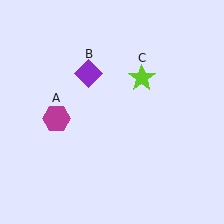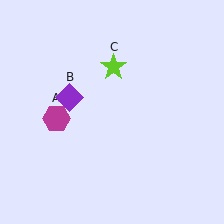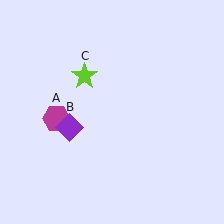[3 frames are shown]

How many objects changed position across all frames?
2 objects changed position: purple diamond (object B), lime star (object C).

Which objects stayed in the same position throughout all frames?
Magenta hexagon (object A) remained stationary.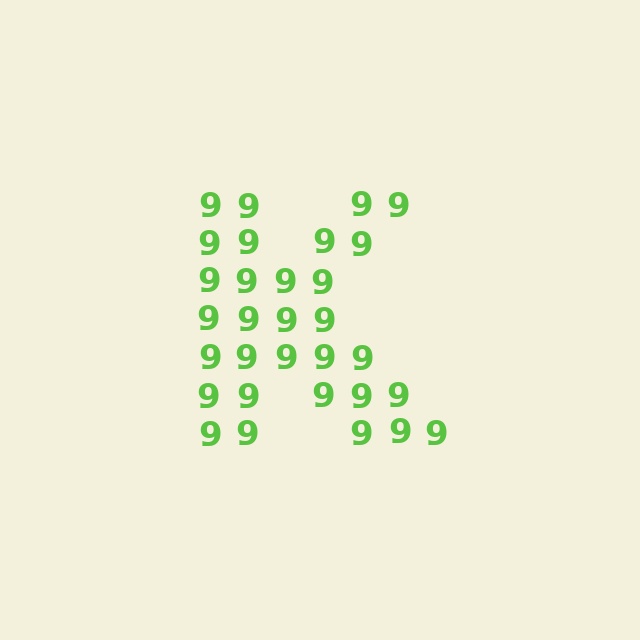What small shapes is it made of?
It is made of small digit 9's.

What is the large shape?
The large shape is the letter K.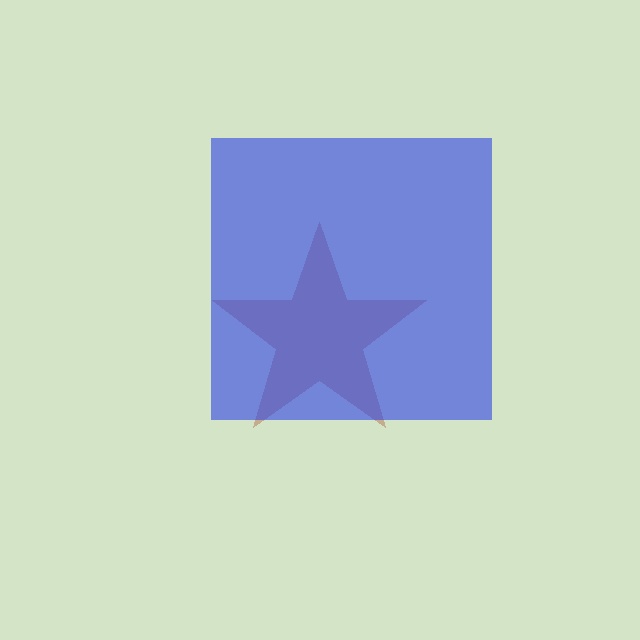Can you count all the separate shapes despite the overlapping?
Yes, there are 2 separate shapes.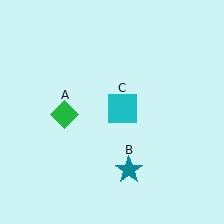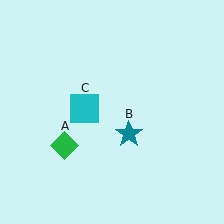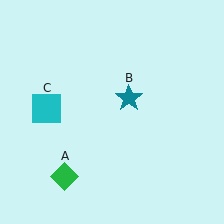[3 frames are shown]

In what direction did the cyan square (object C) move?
The cyan square (object C) moved left.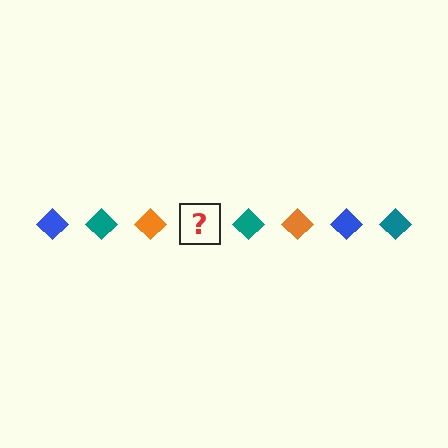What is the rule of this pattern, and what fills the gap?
The rule is that the pattern cycles through blue, teal, orange diamonds. The gap should be filled with a blue diamond.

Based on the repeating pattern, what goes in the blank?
The blank should be a blue diamond.